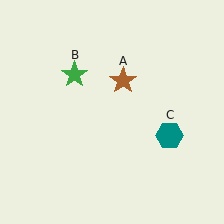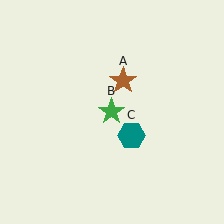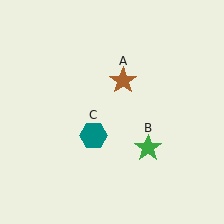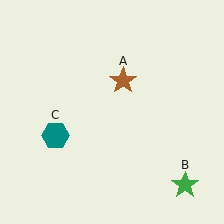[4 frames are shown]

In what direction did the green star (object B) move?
The green star (object B) moved down and to the right.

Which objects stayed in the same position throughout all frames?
Brown star (object A) remained stationary.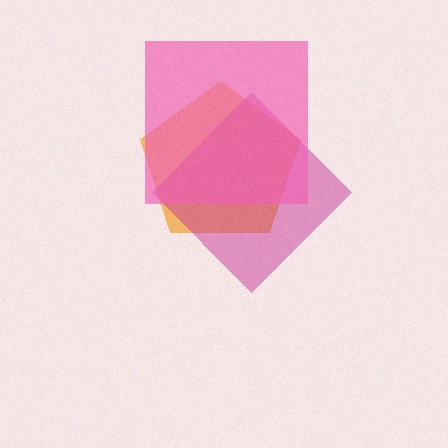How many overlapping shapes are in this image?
There are 3 overlapping shapes in the image.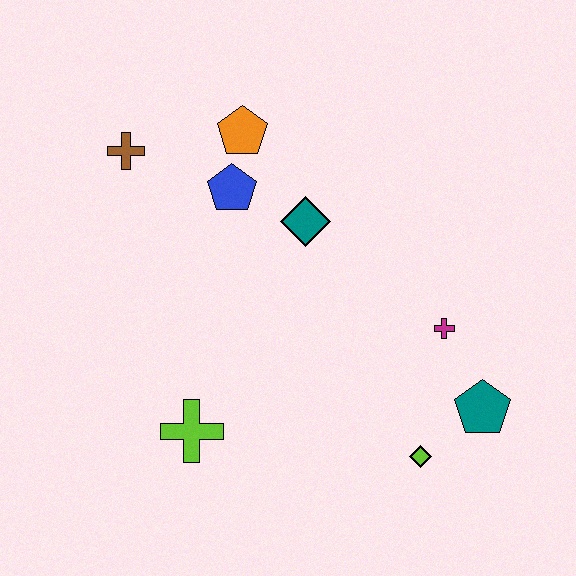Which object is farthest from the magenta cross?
The brown cross is farthest from the magenta cross.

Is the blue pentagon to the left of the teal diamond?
Yes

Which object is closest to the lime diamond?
The teal pentagon is closest to the lime diamond.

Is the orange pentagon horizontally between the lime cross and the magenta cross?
Yes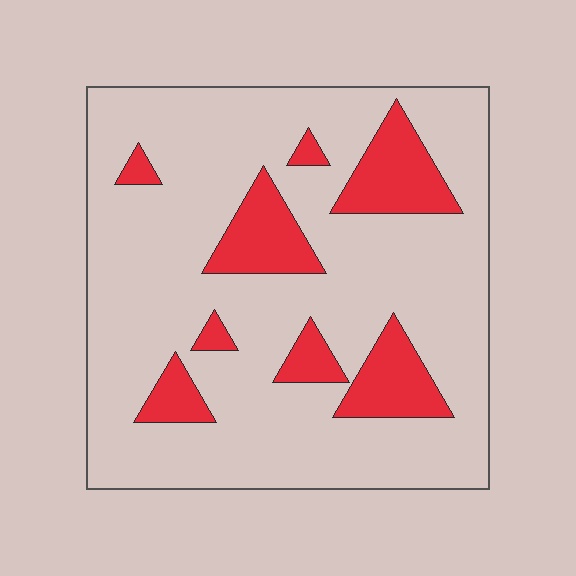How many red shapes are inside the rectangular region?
8.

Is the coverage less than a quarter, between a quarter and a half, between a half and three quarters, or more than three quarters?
Less than a quarter.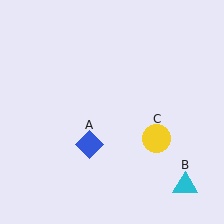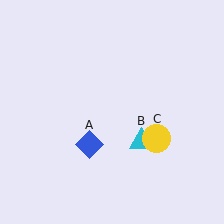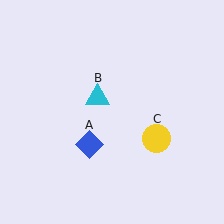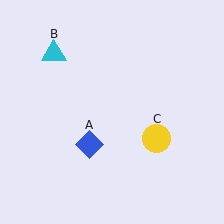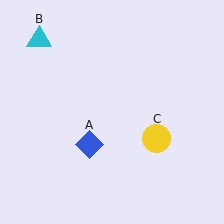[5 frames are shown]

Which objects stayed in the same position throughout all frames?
Blue diamond (object A) and yellow circle (object C) remained stationary.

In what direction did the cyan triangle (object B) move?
The cyan triangle (object B) moved up and to the left.